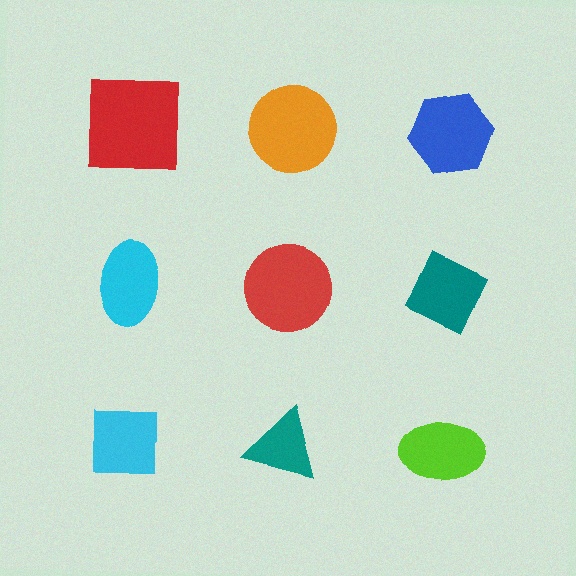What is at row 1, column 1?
A red square.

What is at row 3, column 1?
A cyan square.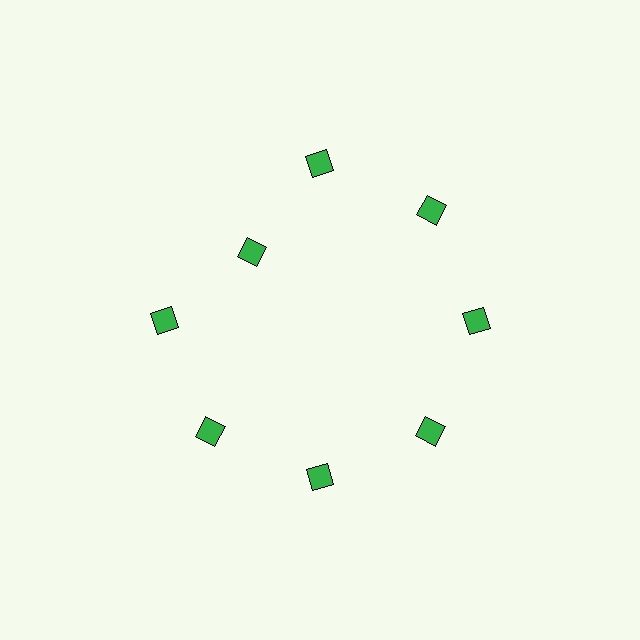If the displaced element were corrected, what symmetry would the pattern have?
It would have 8-fold rotational symmetry — the pattern would map onto itself every 45 degrees.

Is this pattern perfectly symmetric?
No. The 8 green diamonds are arranged in a ring, but one element near the 10 o'clock position is pulled inward toward the center, breaking the 8-fold rotational symmetry.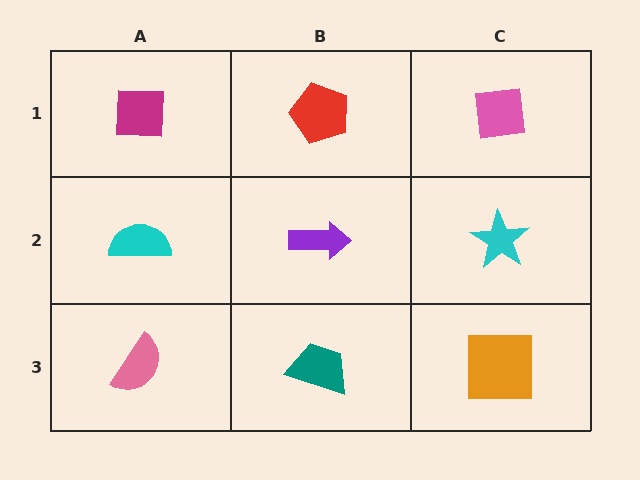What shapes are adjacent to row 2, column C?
A pink square (row 1, column C), an orange square (row 3, column C), a purple arrow (row 2, column B).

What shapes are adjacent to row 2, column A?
A magenta square (row 1, column A), a pink semicircle (row 3, column A), a purple arrow (row 2, column B).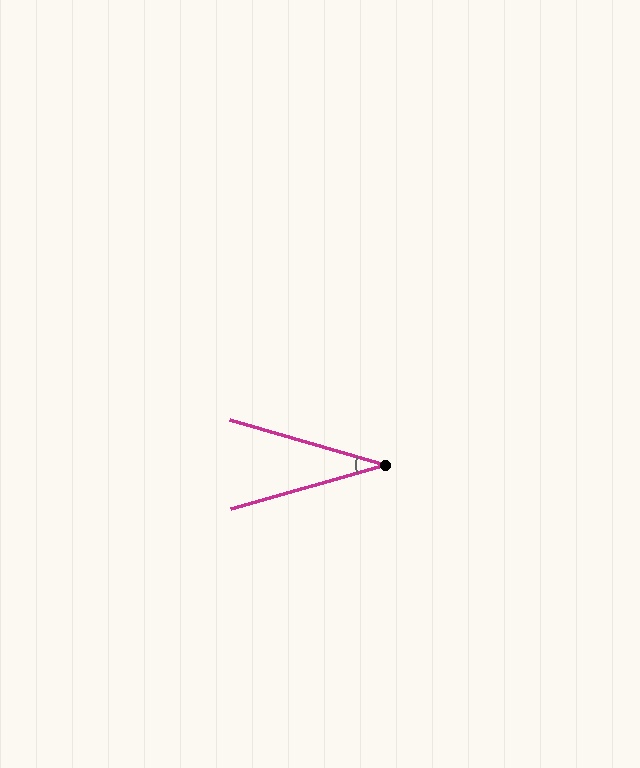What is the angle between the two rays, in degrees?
Approximately 32 degrees.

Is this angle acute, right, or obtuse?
It is acute.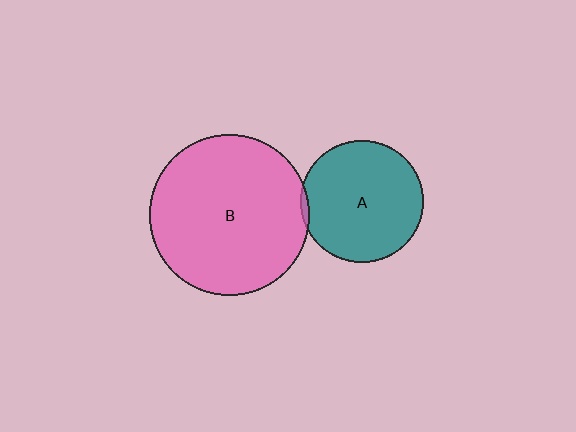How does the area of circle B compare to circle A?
Approximately 1.7 times.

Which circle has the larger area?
Circle B (pink).